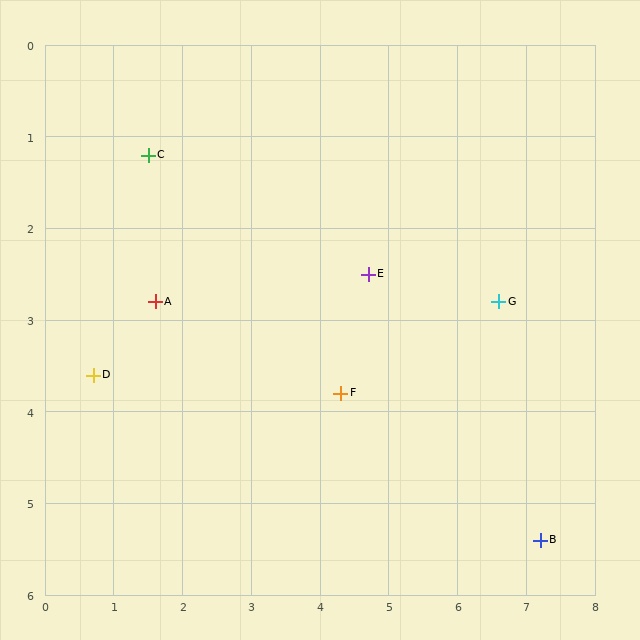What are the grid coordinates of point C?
Point C is at approximately (1.5, 1.2).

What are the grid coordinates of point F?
Point F is at approximately (4.3, 3.8).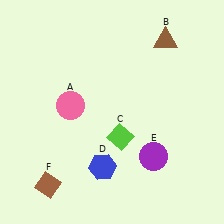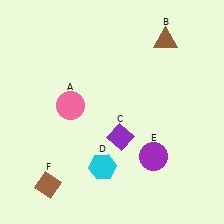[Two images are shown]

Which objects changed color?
C changed from lime to purple. D changed from blue to cyan.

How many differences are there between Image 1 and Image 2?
There are 2 differences between the two images.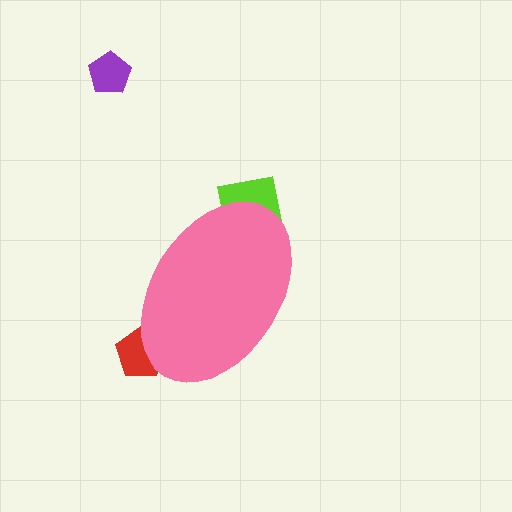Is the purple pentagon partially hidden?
No, the purple pentagon is fully visible.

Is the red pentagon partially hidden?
Yes, the red pentagon is partially hidden behind the pink ellipse.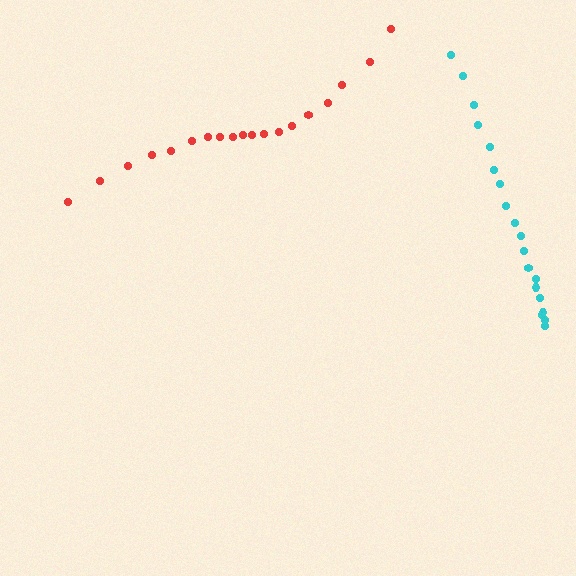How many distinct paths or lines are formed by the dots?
There are 2 distinct paths.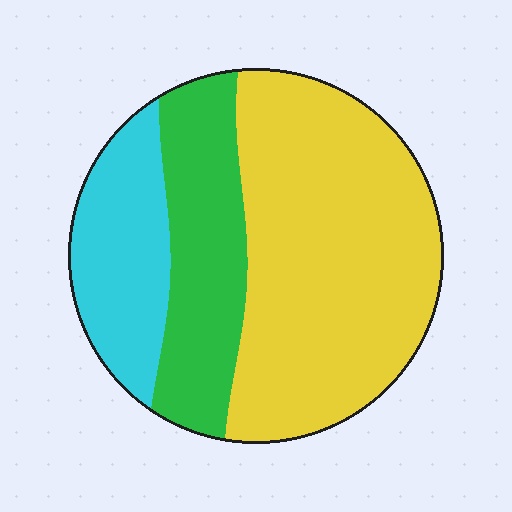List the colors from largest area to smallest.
From largest to smallest: yellow, green, cyan.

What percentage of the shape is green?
Green takes up about one quarter (1/4) of the shape.